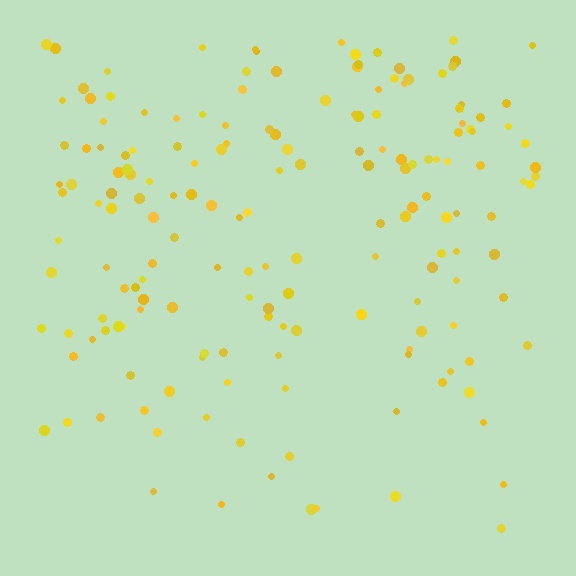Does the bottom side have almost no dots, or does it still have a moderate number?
Still a moderate number, just noticeably fewer than the top.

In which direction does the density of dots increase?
From bottom to top, with the top side densest.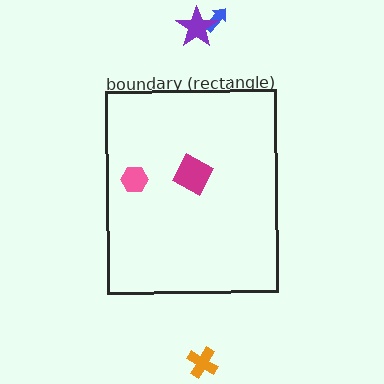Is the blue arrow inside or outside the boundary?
Outside.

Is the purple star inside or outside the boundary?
Outside.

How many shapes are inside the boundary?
2 inside, 3 outside.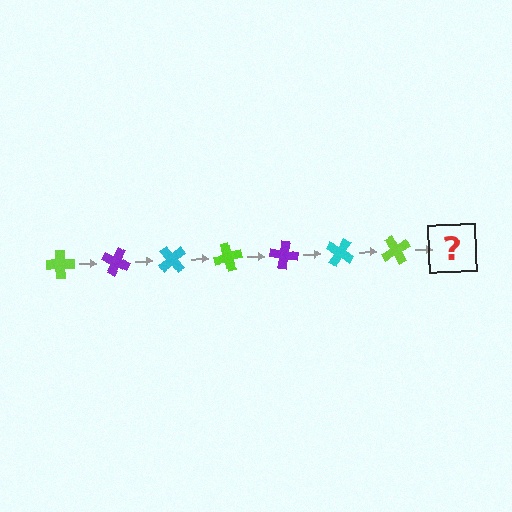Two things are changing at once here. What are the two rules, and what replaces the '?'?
The two rules are that it rotates 25 degrees each step and the color cycles through lime, purple, and cyan. The '?' should be a purple cross, rotated 175 degrees from the start.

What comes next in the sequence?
The next element should be a purple cross, rotated 175 degrees from the start.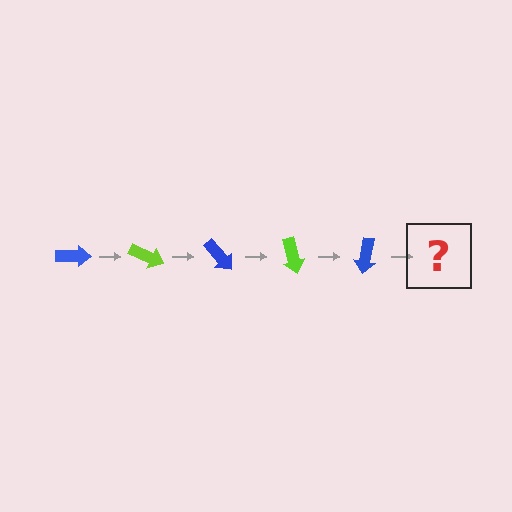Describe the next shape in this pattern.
It should be a lime arrow, rotated 125 degrees from the start.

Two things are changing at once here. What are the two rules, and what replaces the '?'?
The two rules are that it rotates 25 degrees each step and the color cycles through blue and lime. The '?' should be a lime arrow, rotated 125 degrees from the start.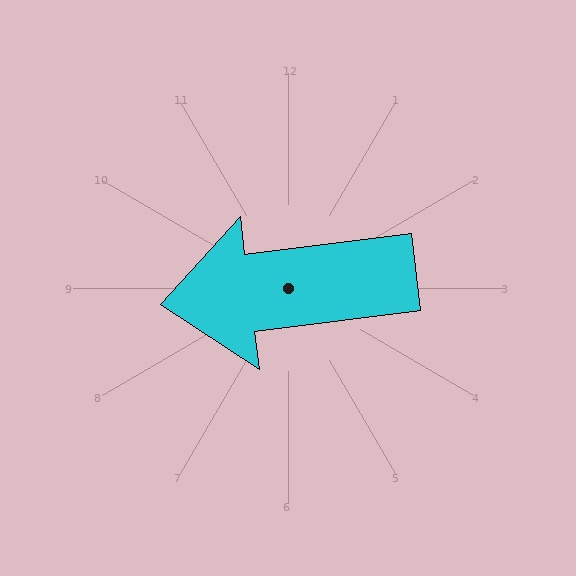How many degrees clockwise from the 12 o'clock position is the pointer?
Approximately 263 degrees.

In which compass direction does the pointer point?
West.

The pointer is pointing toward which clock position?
Roughly 9 o'clock.